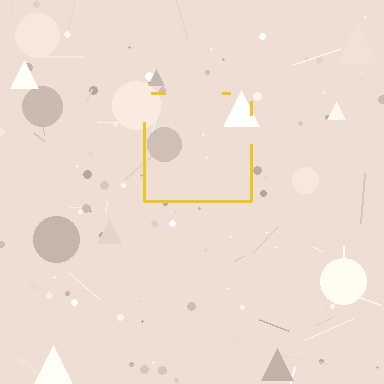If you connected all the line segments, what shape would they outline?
They would outline a square.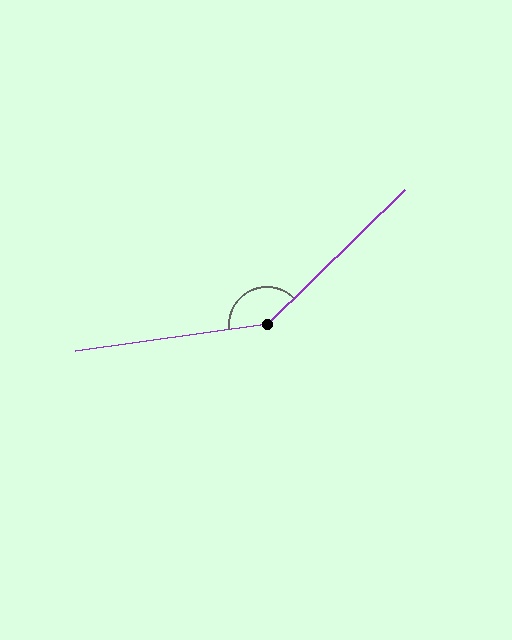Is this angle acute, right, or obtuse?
It is obtuse.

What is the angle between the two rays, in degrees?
Approximately 144 degrees.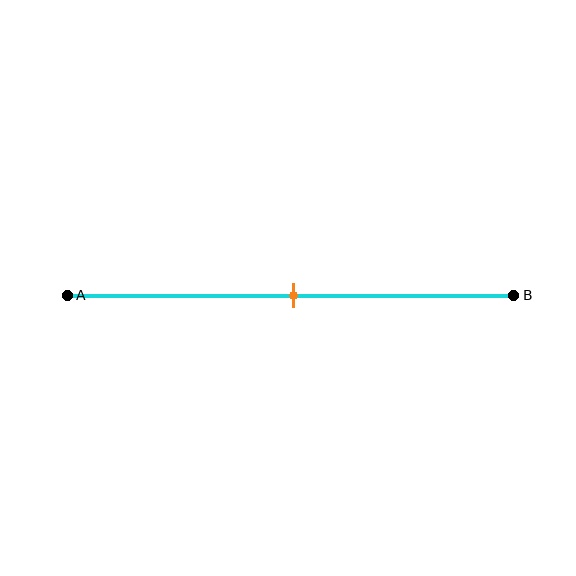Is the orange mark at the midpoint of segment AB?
Yes, the mark is approximately at the midpoint.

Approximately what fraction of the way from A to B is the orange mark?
The orange mark is approximately 50% of the way from A to B.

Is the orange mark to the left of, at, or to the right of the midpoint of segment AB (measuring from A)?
The orange mark is approximately at the midpoint of segment AB.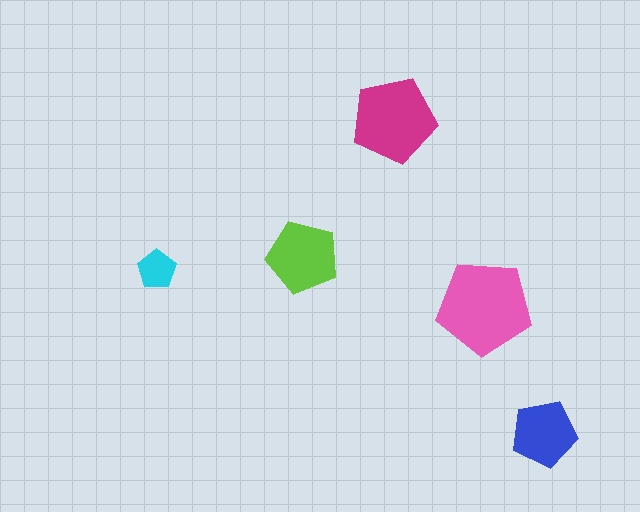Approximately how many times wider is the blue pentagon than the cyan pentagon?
About 1.5 times wider.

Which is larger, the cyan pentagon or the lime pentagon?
The lime one.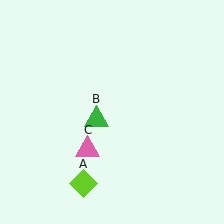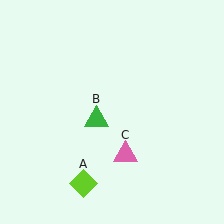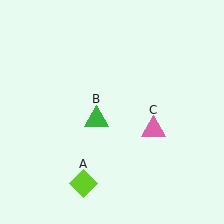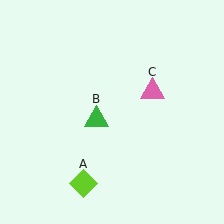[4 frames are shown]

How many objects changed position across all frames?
1 object changed position: pink triangle (object C).